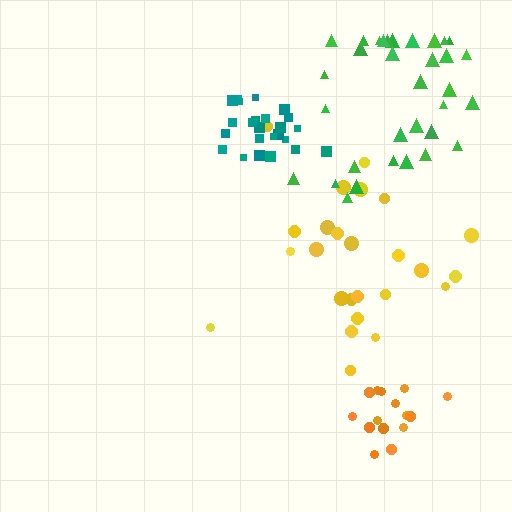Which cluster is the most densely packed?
Teal.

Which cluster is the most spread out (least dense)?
Yellow.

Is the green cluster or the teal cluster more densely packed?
Teal.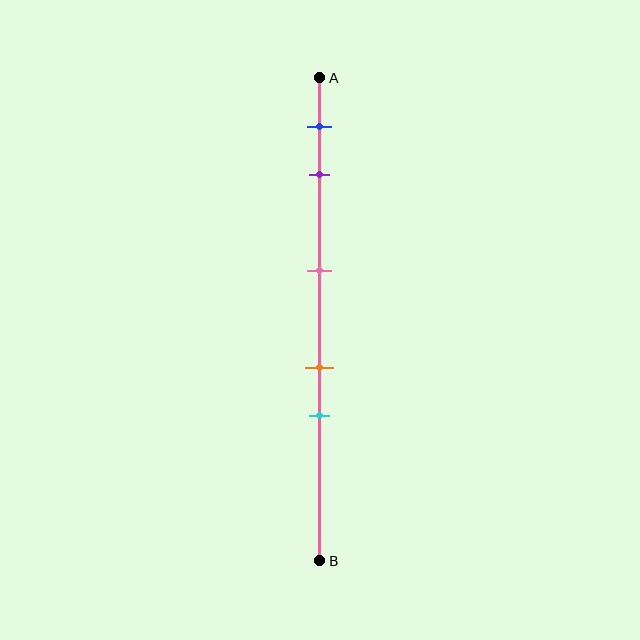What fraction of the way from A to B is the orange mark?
The orange mark is approximately 60% (0.6) of the way from A to B.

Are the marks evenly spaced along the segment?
No, the marks are not evenly spaced.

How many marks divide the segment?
There are 5 marks dividing the segment.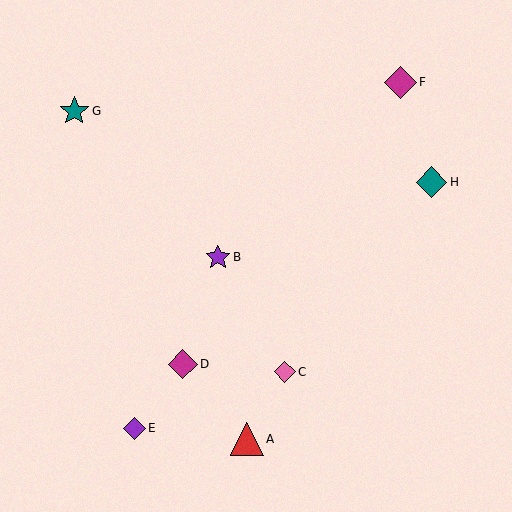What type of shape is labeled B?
Shape B is a purple star.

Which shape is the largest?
The red triangle (labeled A) is the largest.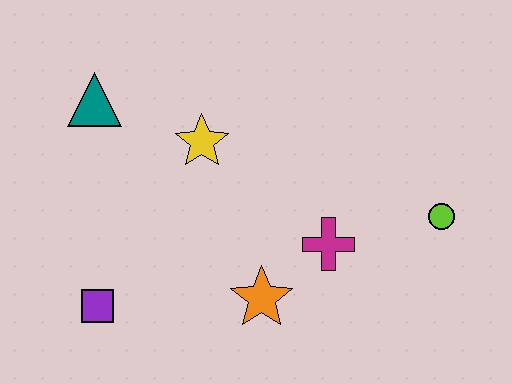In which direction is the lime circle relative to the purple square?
The lime circle is to the right of the purple square.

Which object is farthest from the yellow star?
The lime circle is farthest from the yellow star.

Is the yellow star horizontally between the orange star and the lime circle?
No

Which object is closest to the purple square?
The orange star is closest to the purple square.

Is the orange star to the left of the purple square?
No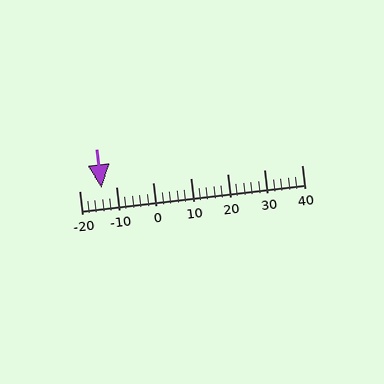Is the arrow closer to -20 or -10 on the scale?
The arrow is closer to -10.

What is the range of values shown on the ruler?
The ruler shows values from -20 to 40.